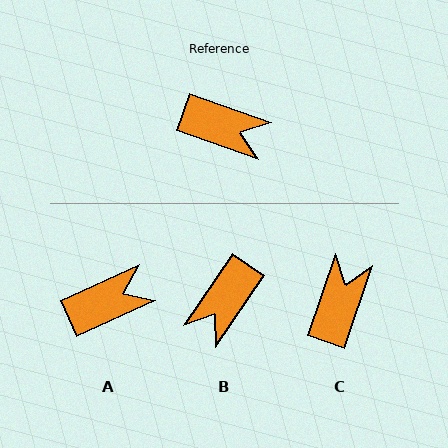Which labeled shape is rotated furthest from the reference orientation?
B, about 105 degrees away.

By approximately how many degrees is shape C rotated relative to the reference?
Approximately 91 degrees counter-clockwise.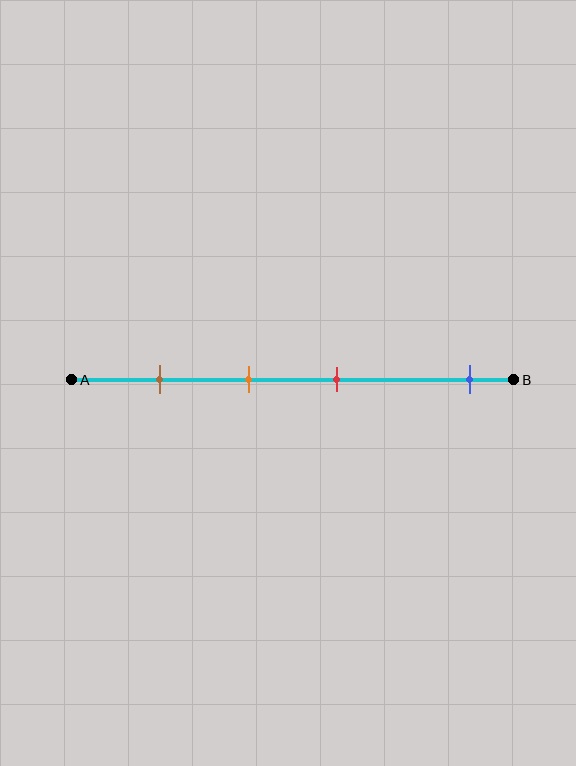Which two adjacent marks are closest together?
The orange and red marks are the closest adjacent pair.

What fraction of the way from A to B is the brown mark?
The brown mark is approximately 20% (0.2) of the way from A to B.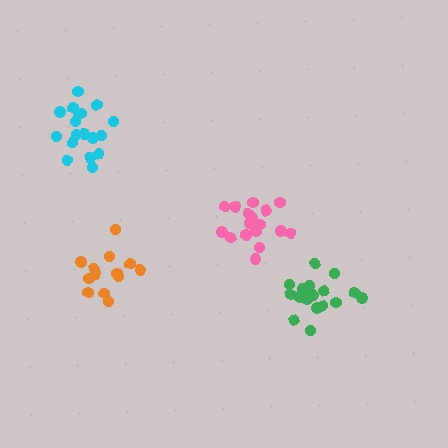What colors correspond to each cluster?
The clusters are colored: green, cyan, pink, orange.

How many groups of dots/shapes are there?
There are 4 groups.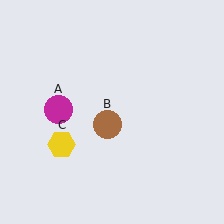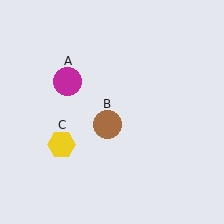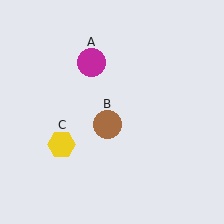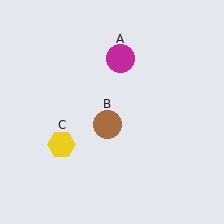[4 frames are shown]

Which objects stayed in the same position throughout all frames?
Brown circle (object B) and yellow hexagon (object C) remained stationary.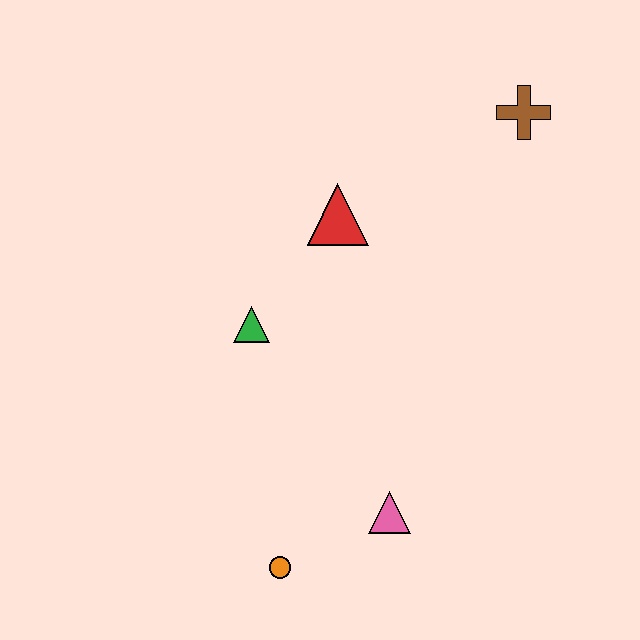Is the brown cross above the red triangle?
Yes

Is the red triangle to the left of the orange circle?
No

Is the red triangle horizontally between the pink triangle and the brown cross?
No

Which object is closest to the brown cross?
The red triangle is closest to the brown cross.